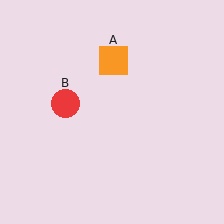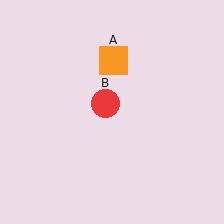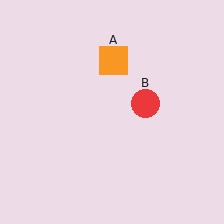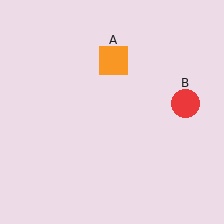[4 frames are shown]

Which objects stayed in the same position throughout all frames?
Orange square (object A) remained stationary.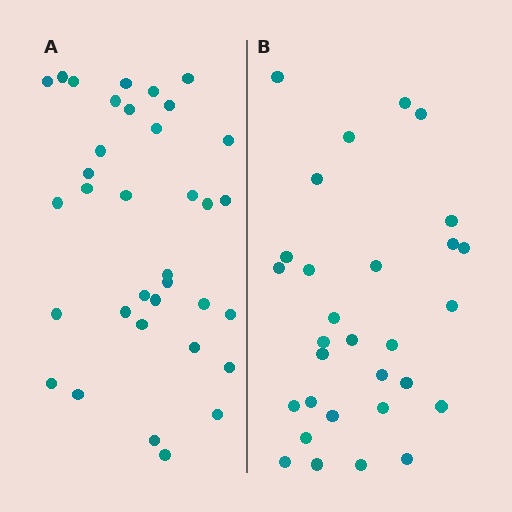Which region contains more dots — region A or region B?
Region A (the left region) has more dots.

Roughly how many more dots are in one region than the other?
Region A has about 5 more dots than region B.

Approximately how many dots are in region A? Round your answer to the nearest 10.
About 40 dots. (The exact count is 35, which rounds to 40.)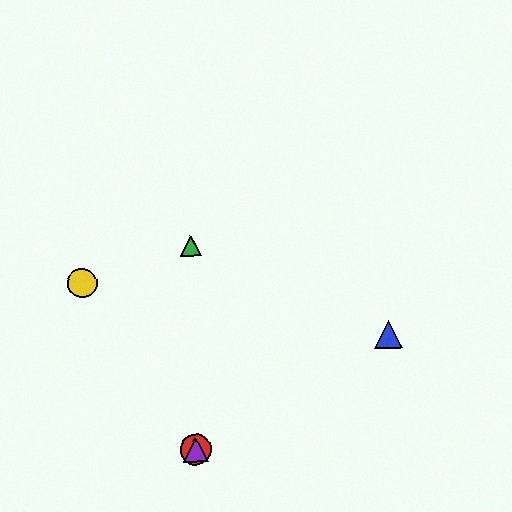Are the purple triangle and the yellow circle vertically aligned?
No, the purple triangle is at x≈196 and the yellow circle is at x≈82.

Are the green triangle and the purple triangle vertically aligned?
Yes, both are at x≈191.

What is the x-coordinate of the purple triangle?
The purple triangle is at x≈196.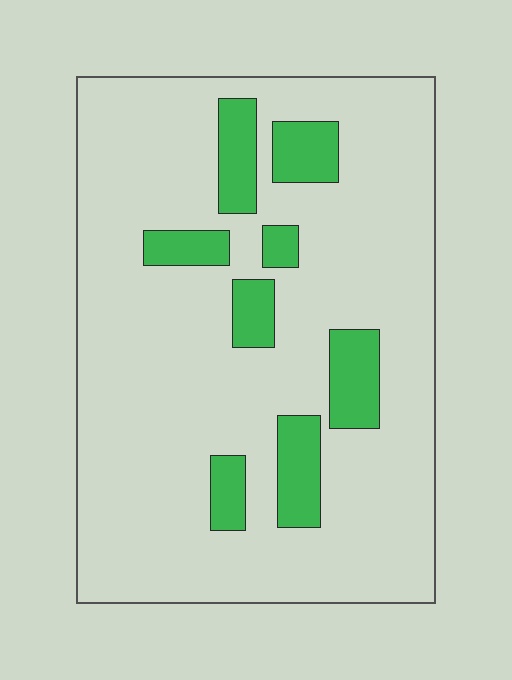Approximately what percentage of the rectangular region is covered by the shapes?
Approximately 15%.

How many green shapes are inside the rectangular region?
8.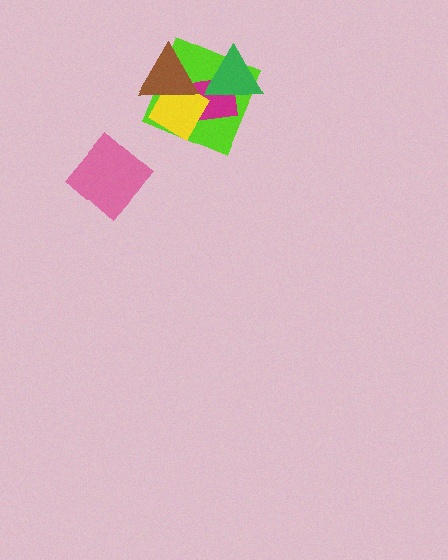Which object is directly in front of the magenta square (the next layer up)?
The green triangle is directly in front of the magenta square.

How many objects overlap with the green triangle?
2 objects overlap with the green triangle.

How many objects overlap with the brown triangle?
3 objects overlap with the brown triangle.